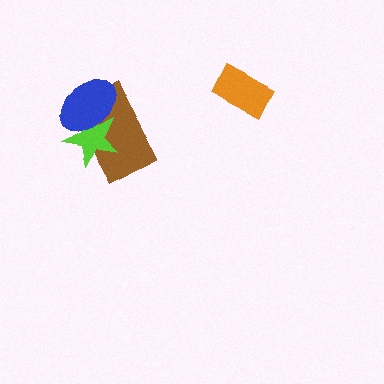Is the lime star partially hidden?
Yes, it is partially covered by another shape.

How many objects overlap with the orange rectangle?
0 objects overlap with the orange rectangle.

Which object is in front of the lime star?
The blue ellipse is in front of the lime star.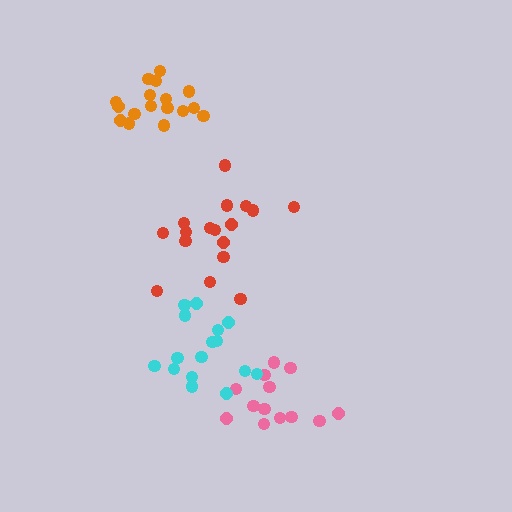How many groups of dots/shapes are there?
There are 4 groups.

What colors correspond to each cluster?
The clusters are colored: pink, cyan, red, orange.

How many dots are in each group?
Group 1: 13 dots, Group 2: 16 dots, Group 3: 17 dots, Group 4: 17 dots (63 total).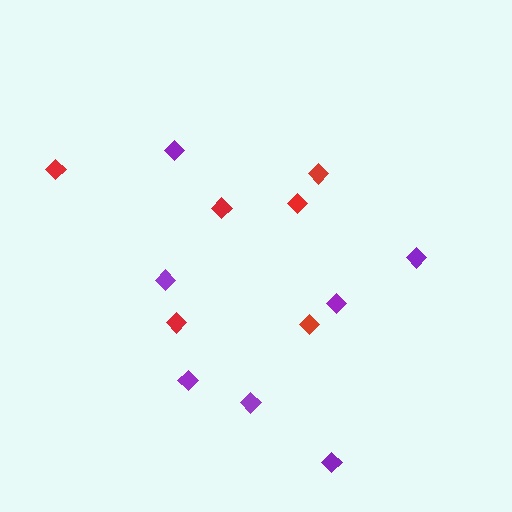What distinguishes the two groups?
There are 2 groups: one group of red diamonds (6) and one group of purple diamonds (7).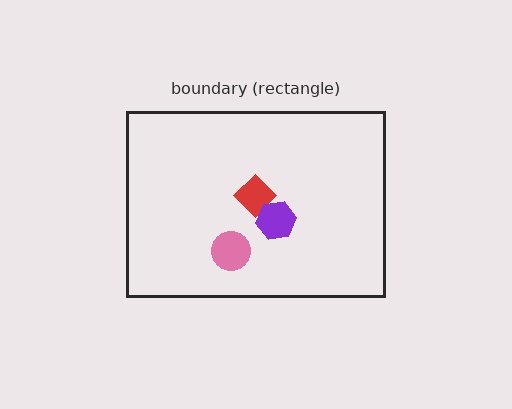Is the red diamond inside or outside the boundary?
Inside.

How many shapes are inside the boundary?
3 inside, 0 outside.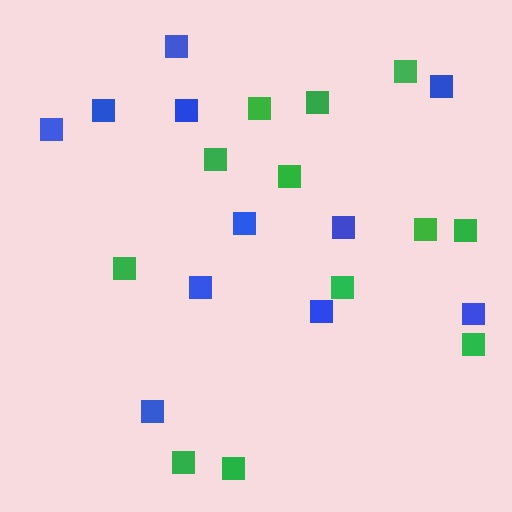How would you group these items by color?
There are 2 groups: one group of green squares (12) and one group of blue squares (11).